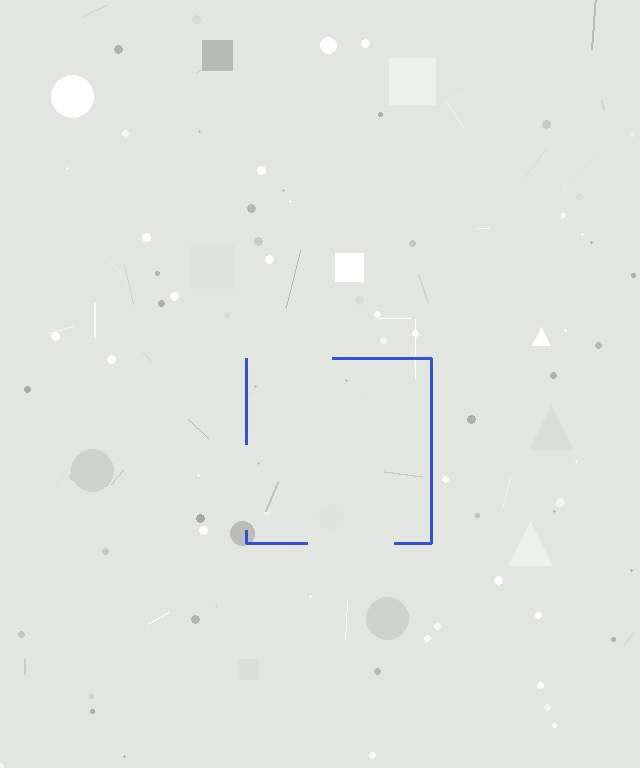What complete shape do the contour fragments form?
The contour fragments form a square.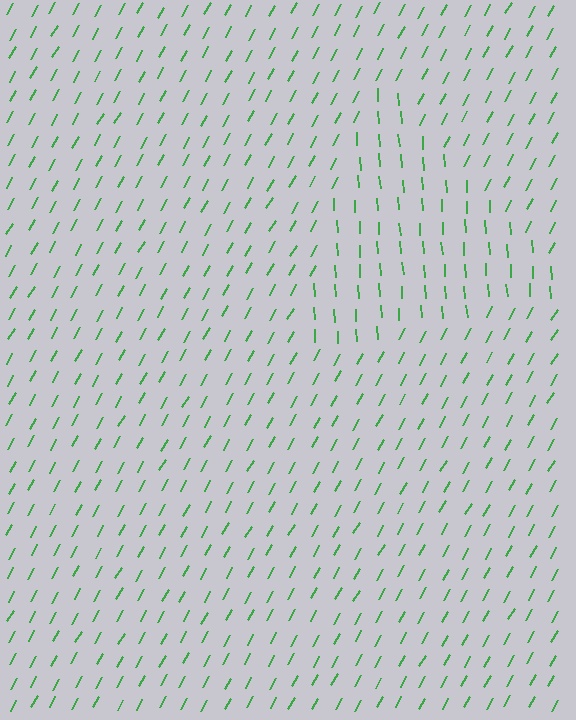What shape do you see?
I see a triangle.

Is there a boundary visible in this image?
Yes, there is a texture boundary formed by a change in line orientation.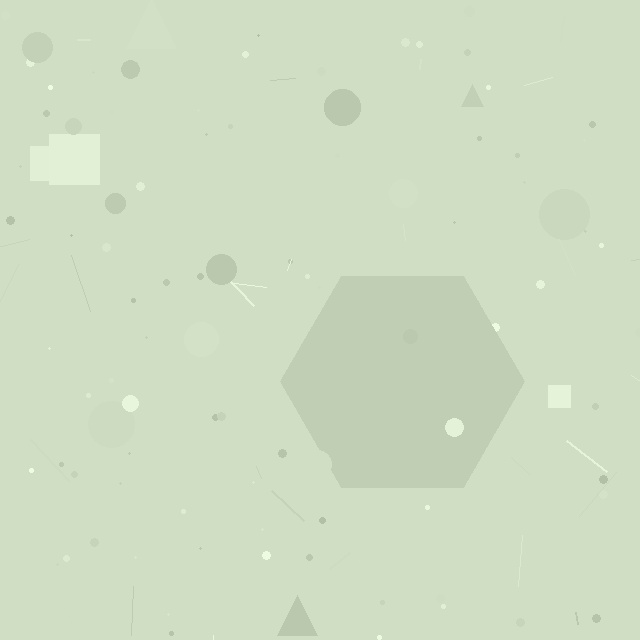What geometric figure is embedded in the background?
A hexagon is embedded in the background.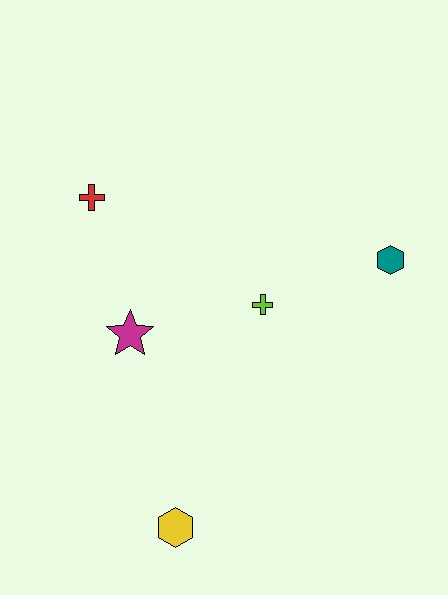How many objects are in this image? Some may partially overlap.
There are 5 objects.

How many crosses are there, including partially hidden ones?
There are 2 crosses.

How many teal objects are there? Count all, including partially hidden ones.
There is 1 teal object.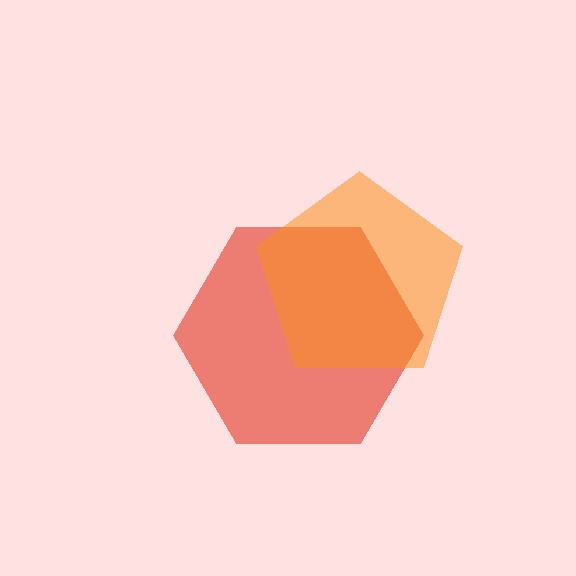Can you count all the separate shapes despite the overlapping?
Yes, there are 2 separate shapes.